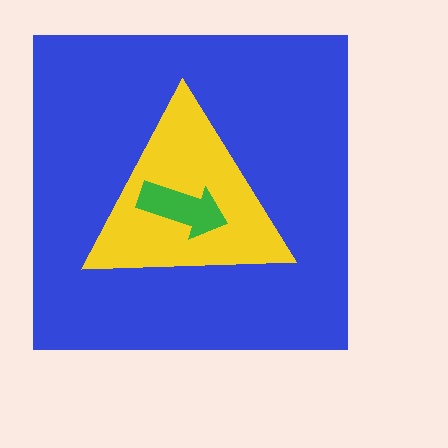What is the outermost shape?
The blue square.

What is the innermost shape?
The green arrow.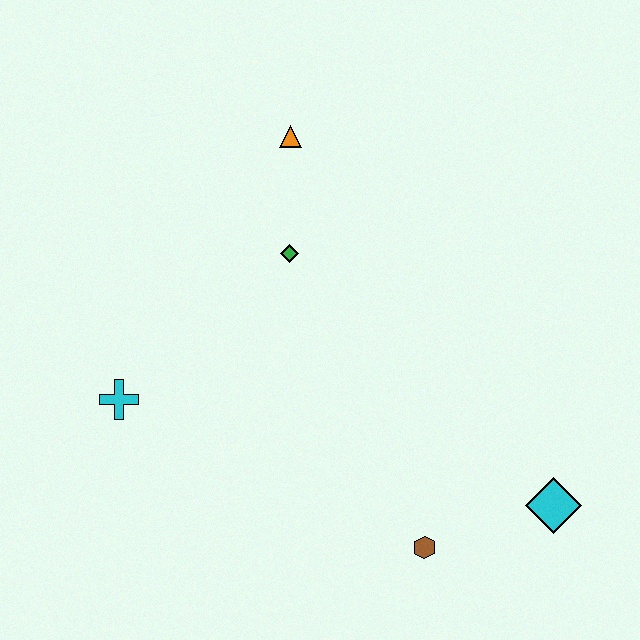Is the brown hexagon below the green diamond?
Yes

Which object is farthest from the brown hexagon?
The orange triangle is farthest from the brown hexagon.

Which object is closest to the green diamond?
The orange triangle is closest to the green diamond.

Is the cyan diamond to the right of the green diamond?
Yes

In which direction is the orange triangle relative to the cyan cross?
The orange triangle is above the cyan cross.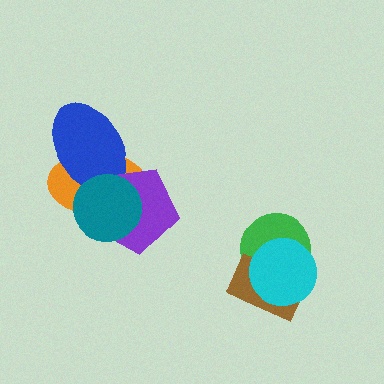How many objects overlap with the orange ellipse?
3 objects overlap with the orange ellipse.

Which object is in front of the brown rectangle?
The cyan circle is in front of the brown rectangle.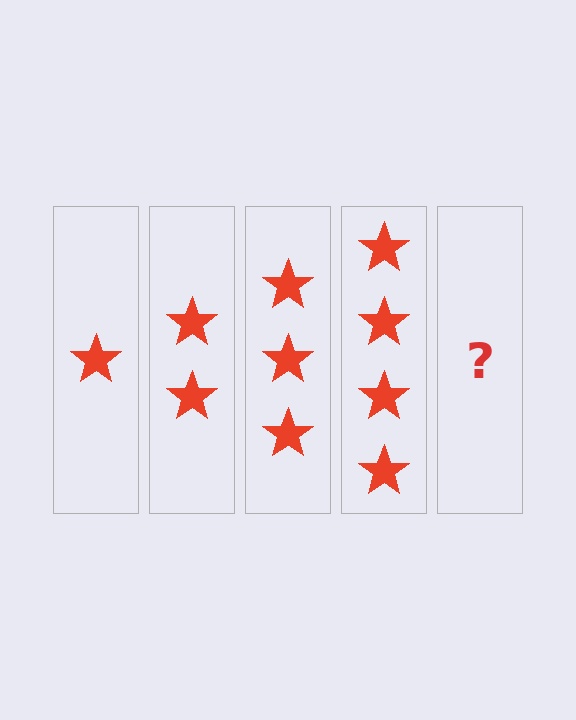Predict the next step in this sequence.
The next step is 5 stars.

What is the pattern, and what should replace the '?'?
The pattern is that each step adds one more star. The '?' should be 5 stars.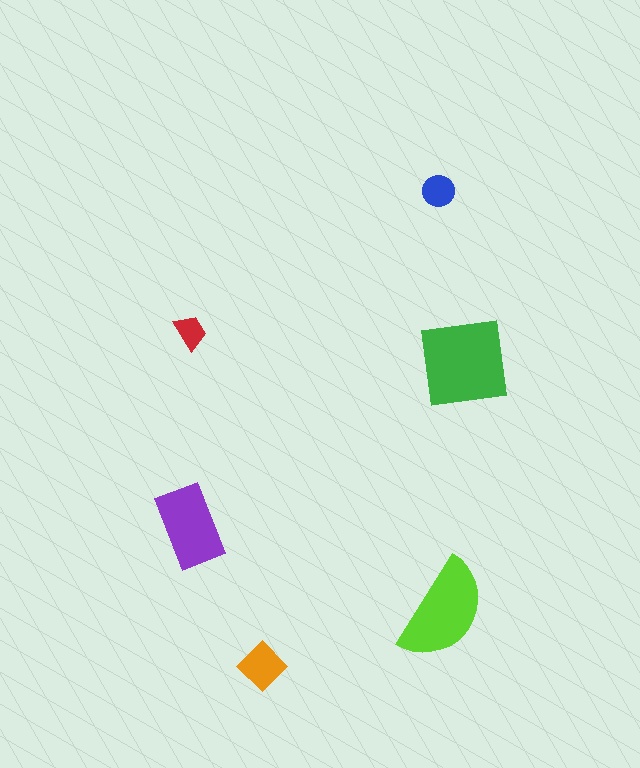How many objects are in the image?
There are 6 objects in the image.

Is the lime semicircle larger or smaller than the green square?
Smaller.